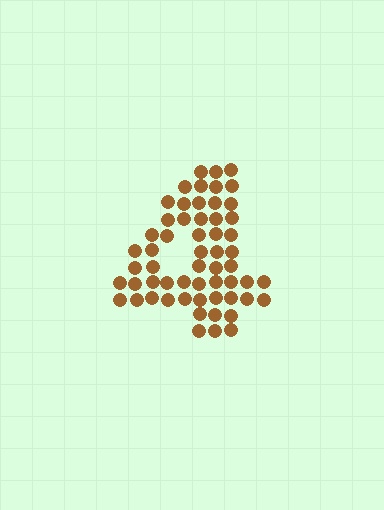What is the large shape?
The large shape is the digit 4.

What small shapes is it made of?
It is made of small circles.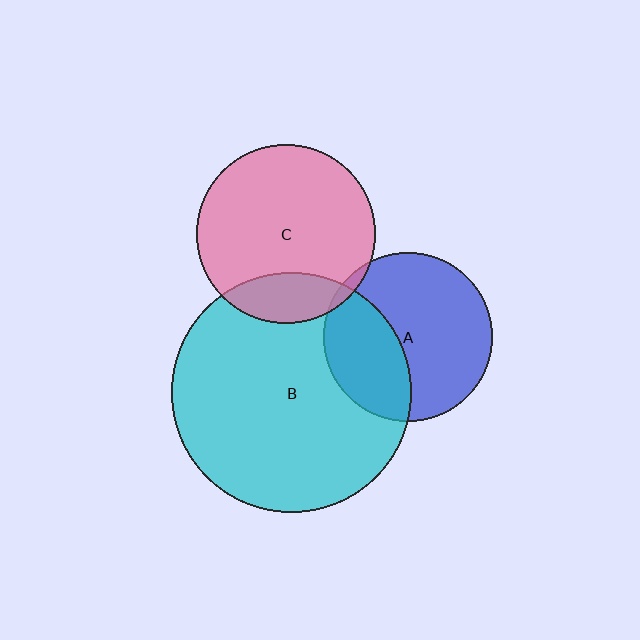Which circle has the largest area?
Circle B (cyan).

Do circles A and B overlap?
Yes.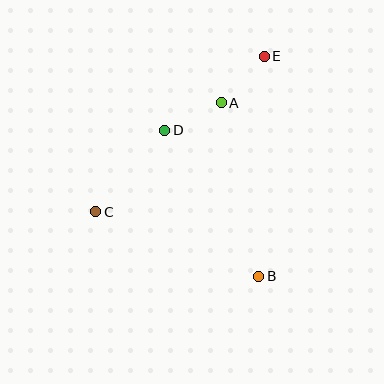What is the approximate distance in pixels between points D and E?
The distance between D and E is approximately 124 pixels.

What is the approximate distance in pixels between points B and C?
The distance between B and C is approximately 175 pixels.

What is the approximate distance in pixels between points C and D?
The distance between C and D is approximately 107 pixels.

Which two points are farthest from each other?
Points C and E are farthest from each other.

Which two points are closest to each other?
Points A and D are closest to each other.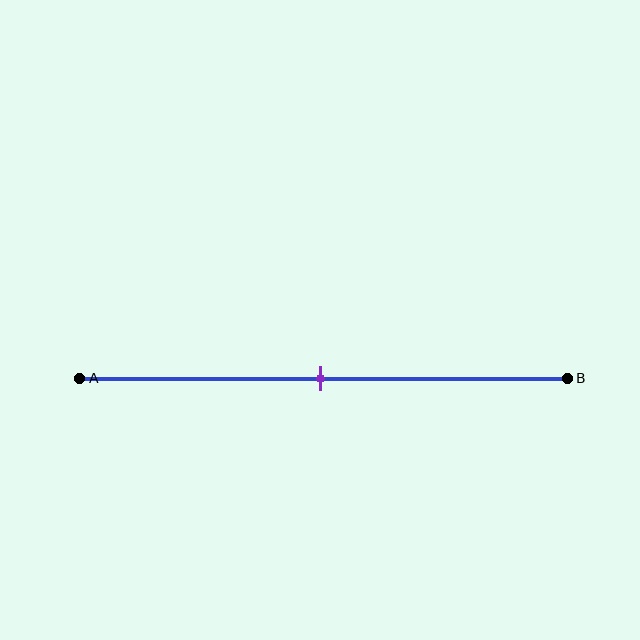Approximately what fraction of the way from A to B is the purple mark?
The purple mark is approximately 50% of the way from A to B.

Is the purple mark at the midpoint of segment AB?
Yes, the mark is approximately at the midpoint.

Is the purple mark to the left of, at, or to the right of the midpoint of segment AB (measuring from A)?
The purple mark is approximately at the midpoint of segment AB.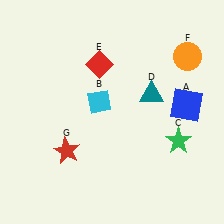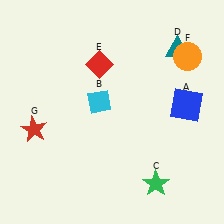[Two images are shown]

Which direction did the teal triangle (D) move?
The teal triangle (D) moved up.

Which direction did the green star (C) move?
The green star (C) moved down.